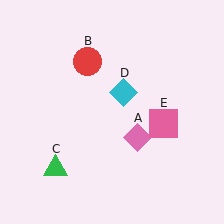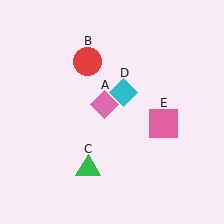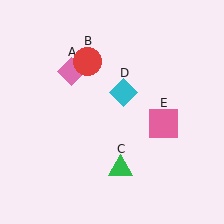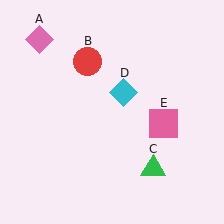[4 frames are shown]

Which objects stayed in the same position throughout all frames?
Red circle (object B) and cyan diamond (object D) and pink square (object E) remained stationary.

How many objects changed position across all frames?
2 objects changed position: pink diamond (object A), green triangle (object C).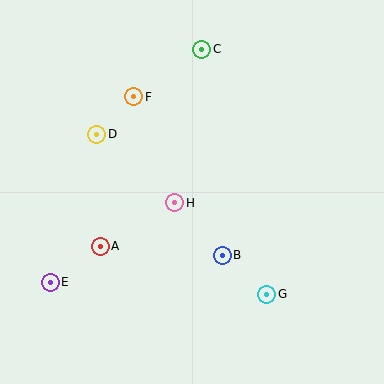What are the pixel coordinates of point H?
Point H is at (175, 203).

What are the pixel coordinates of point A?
Point A is at (100, 246).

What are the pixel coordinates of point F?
Point F is at (133, 97).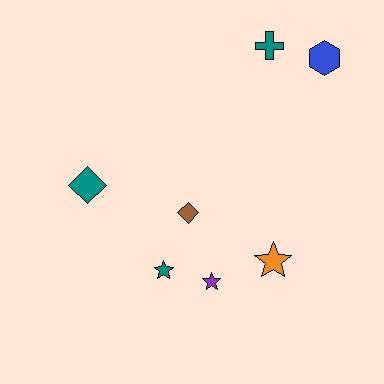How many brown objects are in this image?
There is 1 brown object.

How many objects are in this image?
There are 7 objects.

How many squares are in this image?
There are no squares.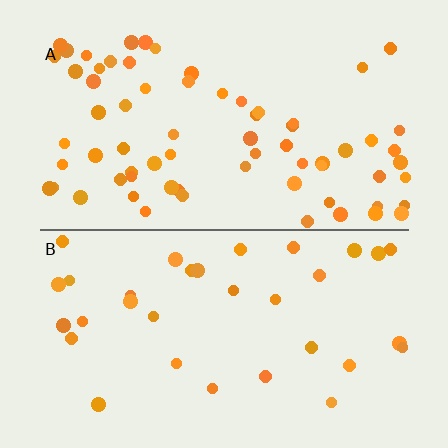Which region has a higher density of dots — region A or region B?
A (the top).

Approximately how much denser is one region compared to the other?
Approximately 2.1× — region A over region B.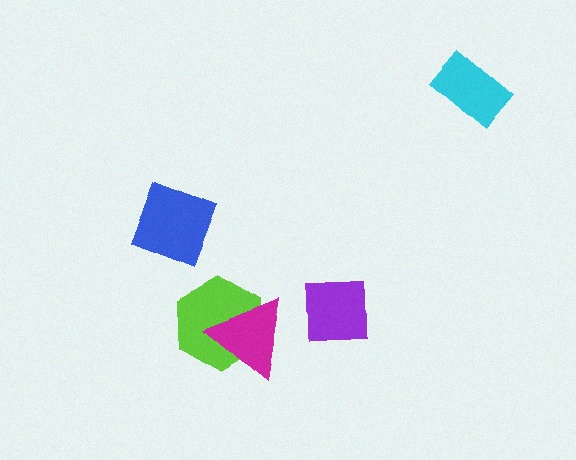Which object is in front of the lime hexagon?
The magenta triangle is in front of the lime hexagon.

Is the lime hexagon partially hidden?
Yes, it is partially covered by another shape.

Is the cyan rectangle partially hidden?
No, no other shape covers it.